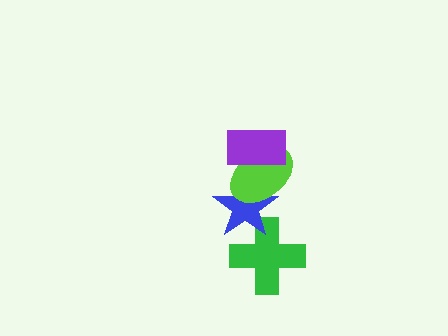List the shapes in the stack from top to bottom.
From top to bottom: the purple rectangle, the lime ellipse, the blue star, the green cross.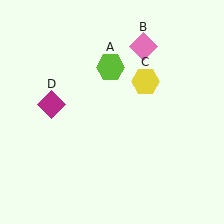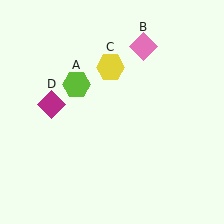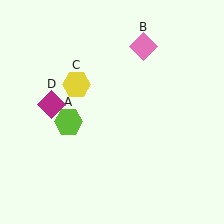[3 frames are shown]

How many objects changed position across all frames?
2 objects changed position: lime hexagon (object A), yellow hexagon (object C).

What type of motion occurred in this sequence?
The lime hexagon (object A), yellow hexagon (object C) rotated counterclockwise around the center of the scene.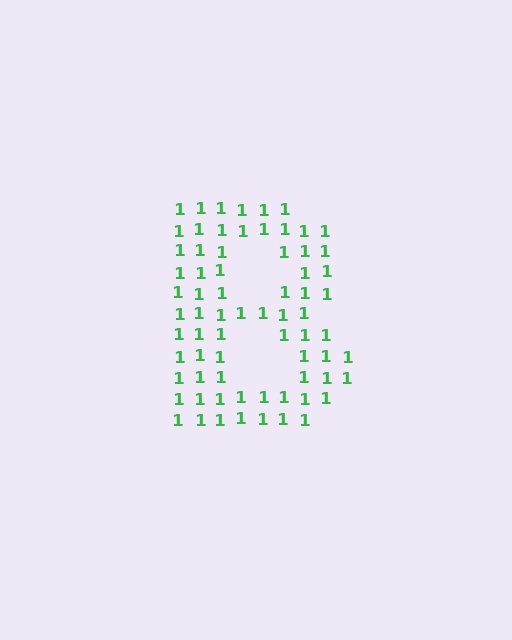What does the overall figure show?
The overall figure shows the letter B.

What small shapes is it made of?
It is made of small digit 1's.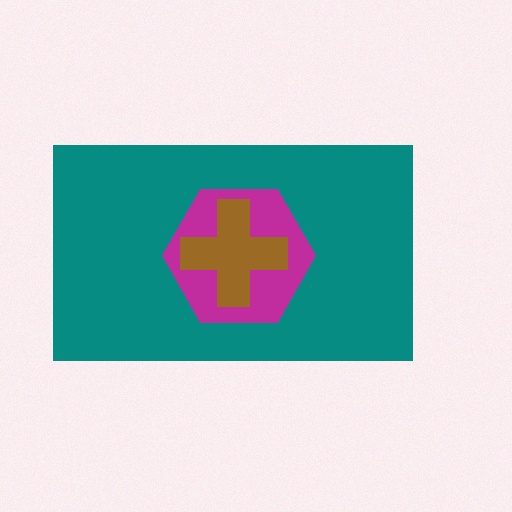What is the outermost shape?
The teal rectangle.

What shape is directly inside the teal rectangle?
The magenta hexagon.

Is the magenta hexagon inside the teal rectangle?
Yes.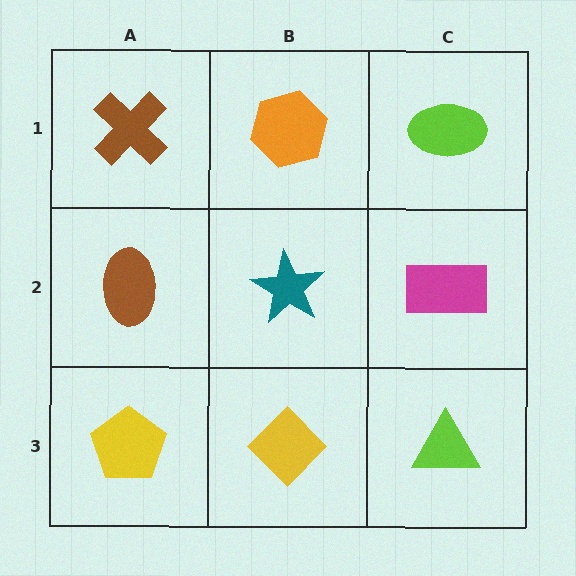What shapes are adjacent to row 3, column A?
A brown ellipse (row 2, column A), a yellow diamond (row 3, column B).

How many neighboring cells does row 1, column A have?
2.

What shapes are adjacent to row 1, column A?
A brown ellipse (row 2, column A), an orange hexagon (row 1, column B).